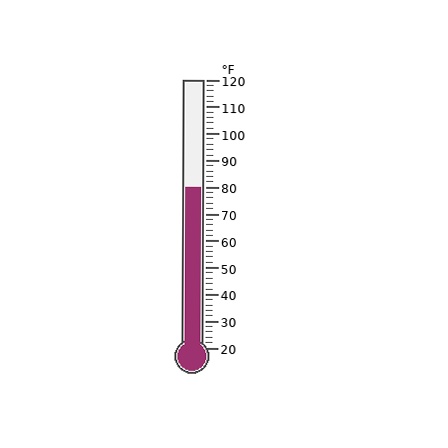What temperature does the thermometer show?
The thermometer shows approximately 80°F.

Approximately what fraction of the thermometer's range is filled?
The thermometer is filled to approximately 60% of its range.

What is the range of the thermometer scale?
The thermometer scale ranges from 20°F to 120°F.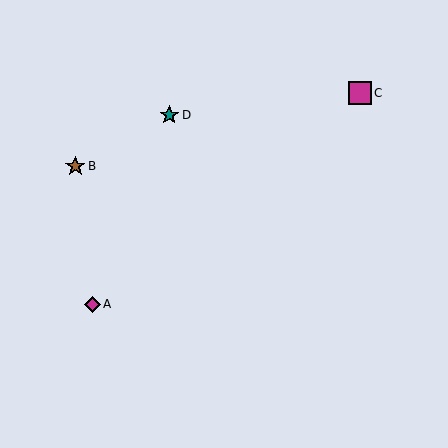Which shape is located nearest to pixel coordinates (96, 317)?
The magenta diamond (labeled A) at (92, 304) is nearest to that location.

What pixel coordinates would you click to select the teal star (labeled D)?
Click at (169, 115) to select the teal star D.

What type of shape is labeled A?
Shape A is a magenta diamond.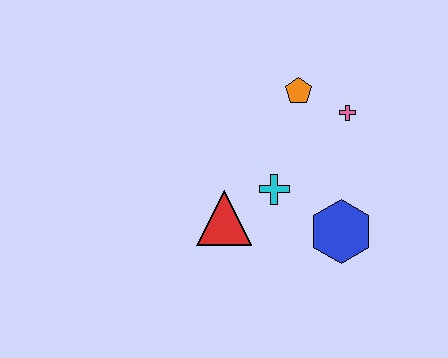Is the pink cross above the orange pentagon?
No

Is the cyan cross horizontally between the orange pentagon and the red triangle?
Yes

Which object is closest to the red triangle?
The cyan cross is closest to the red triangle.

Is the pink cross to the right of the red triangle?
Yes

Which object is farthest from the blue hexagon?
The orange pentagon is farthest from the blue hexagon.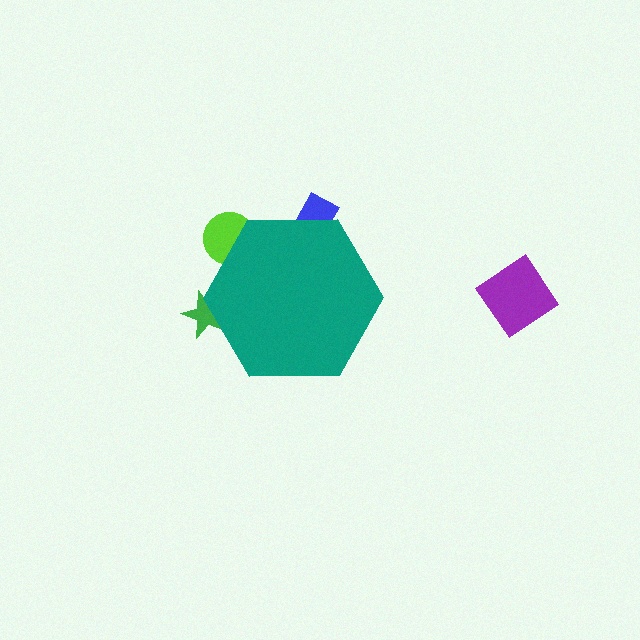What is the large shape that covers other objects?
A teal hexagon.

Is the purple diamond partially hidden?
No, the purple diamond is fully visible.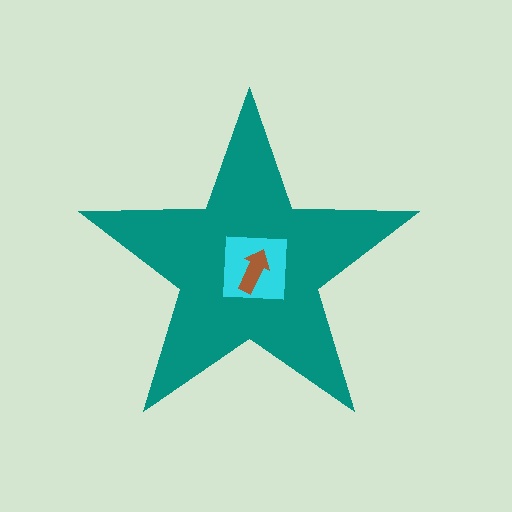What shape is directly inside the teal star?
The cyan square.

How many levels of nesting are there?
3.